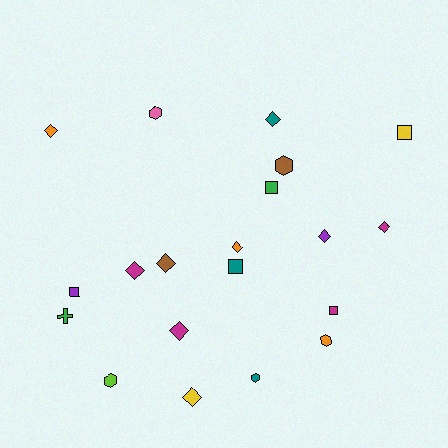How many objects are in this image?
There are 20 objects.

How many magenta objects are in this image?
There are 4 magenta objects.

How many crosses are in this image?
There is 1 cross.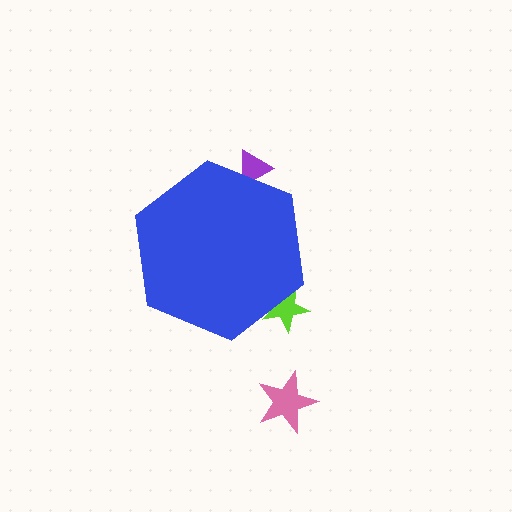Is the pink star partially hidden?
No, the pink star is fully visible.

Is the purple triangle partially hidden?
Yes, the purple triangle is partially hidden behind the blue hexagon.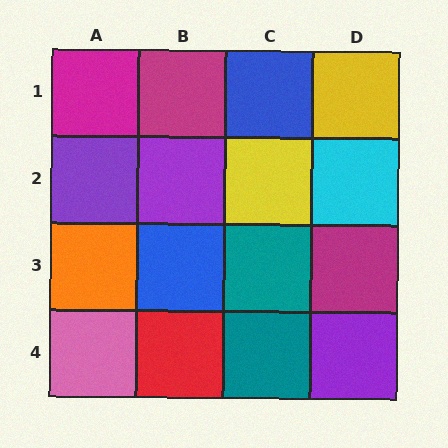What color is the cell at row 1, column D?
Yellow.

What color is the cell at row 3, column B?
Blue.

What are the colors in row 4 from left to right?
Pink, red, teal, purple.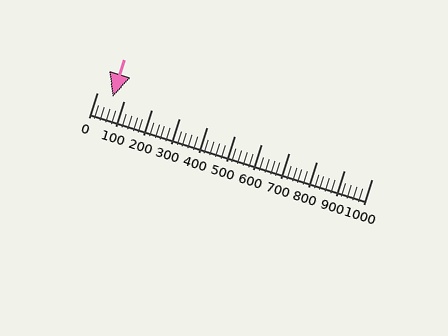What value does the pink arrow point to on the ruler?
The pink arrow points to approximately 57.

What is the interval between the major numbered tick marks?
The major tick marks are spaced 100 units apart.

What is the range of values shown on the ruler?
The ruler shows values from 0 to 1000.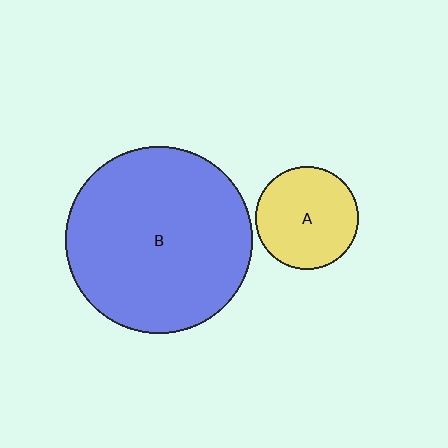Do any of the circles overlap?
No, none of the circles overlap.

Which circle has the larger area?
Circle B (blue).